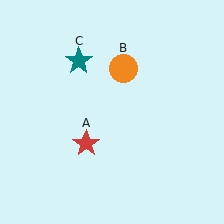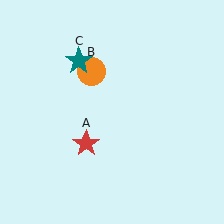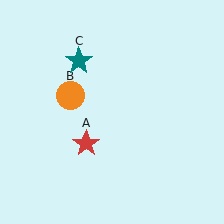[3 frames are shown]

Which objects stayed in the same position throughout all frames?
Red star (object A) and teal star (object C) remained stationary.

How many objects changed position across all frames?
1 object changed position: orange circle (object B).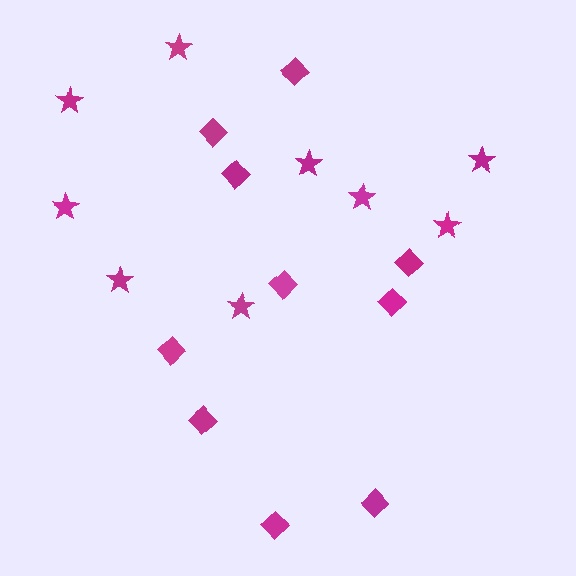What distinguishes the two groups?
There are 2 groups: one group of stars (9) and one group of diamonds (10).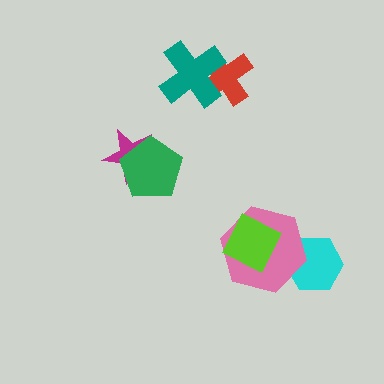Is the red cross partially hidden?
Yes, it is partially covered by another shape.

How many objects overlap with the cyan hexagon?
1 object overlaps with the cyan hexagon.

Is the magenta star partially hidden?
Yes, it is partially covered by another shape.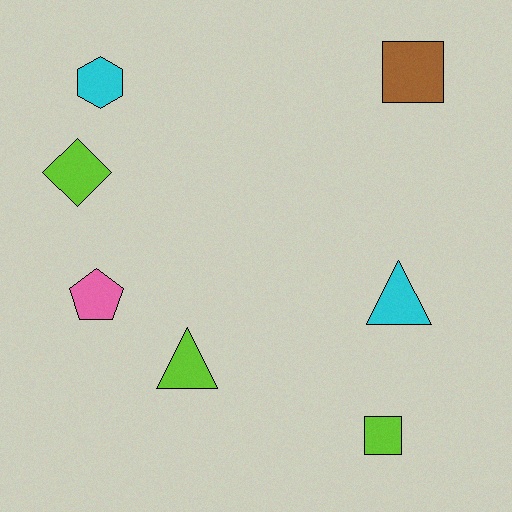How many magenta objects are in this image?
There are no magenta objects.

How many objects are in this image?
There are 7 objects.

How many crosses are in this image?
There are no crosses.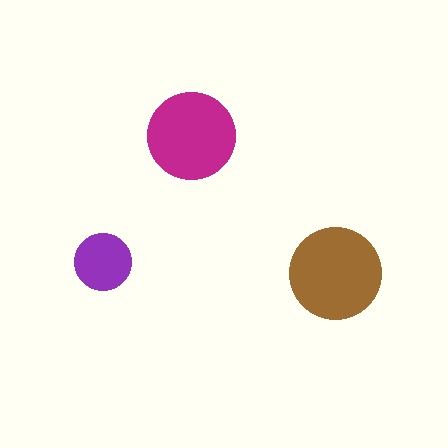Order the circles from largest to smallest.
the brown one, the magenta one, the purple one.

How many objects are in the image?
There are 3 objects in the image.